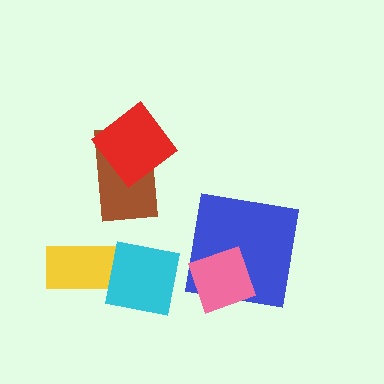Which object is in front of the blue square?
The pink diamond is in front of the blue square.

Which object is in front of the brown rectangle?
The red diamond is in front of the brown rectangle.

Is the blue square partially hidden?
Yes, it is partially covered by another shape.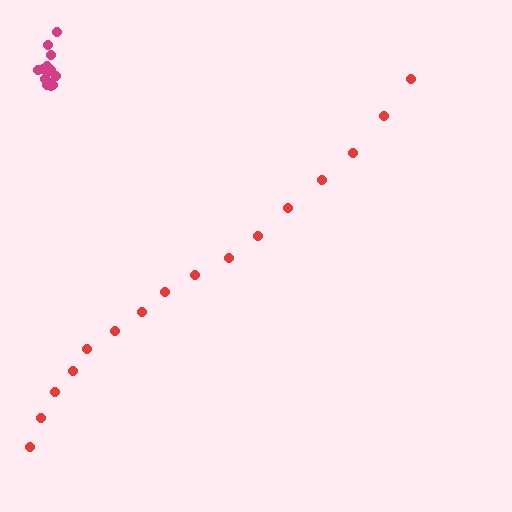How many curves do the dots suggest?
There are 2 distinct paths.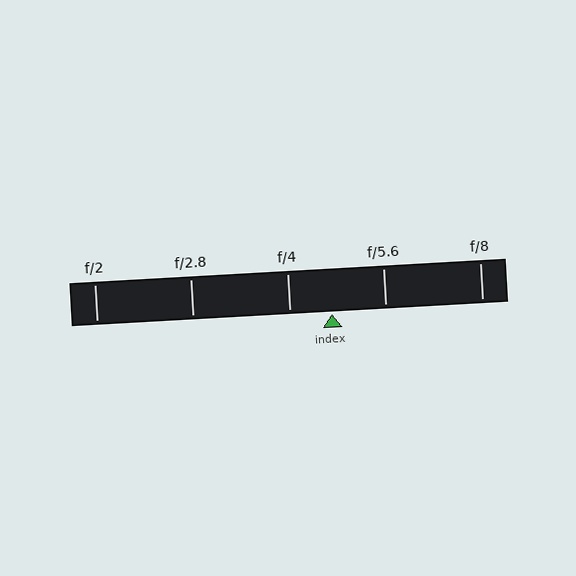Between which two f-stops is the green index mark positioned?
The index mark is between f/4 and f/5.6.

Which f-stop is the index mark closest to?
The index mark is closest to f/4.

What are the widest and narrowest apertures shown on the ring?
The widest aperture shown is f/2 and the narrowest is f/8.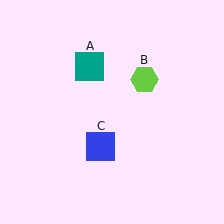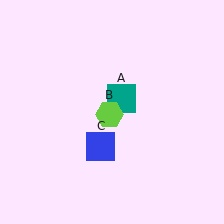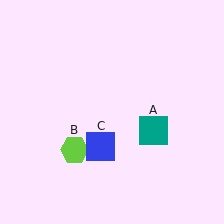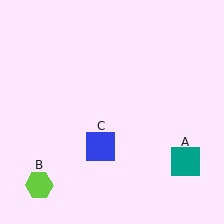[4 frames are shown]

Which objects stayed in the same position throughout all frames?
Blue square (object C) remained stationary.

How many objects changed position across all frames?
2 objects changed position: teal square (object A), lime hexagon (object B).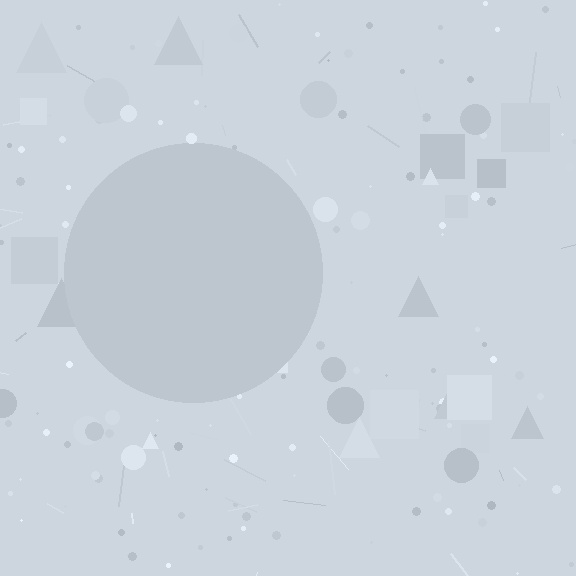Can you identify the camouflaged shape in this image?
The camouflaged shape is a circle.